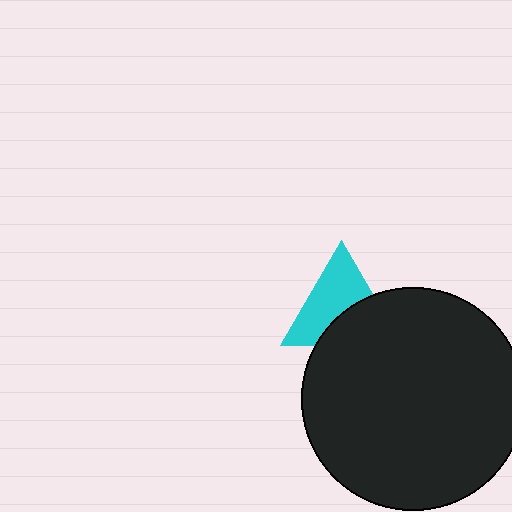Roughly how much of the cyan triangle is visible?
About half of it is visible (roughly 60%).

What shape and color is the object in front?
The object in front is a black circle.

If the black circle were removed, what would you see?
You would see the complete cyan triangle.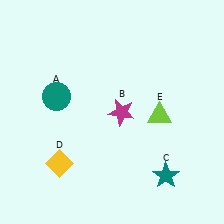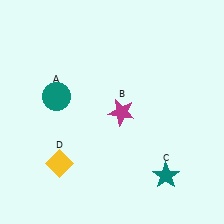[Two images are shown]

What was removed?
The lime triangle (E) was removed in Image 2.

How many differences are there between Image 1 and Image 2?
There is 1 difference between the two images.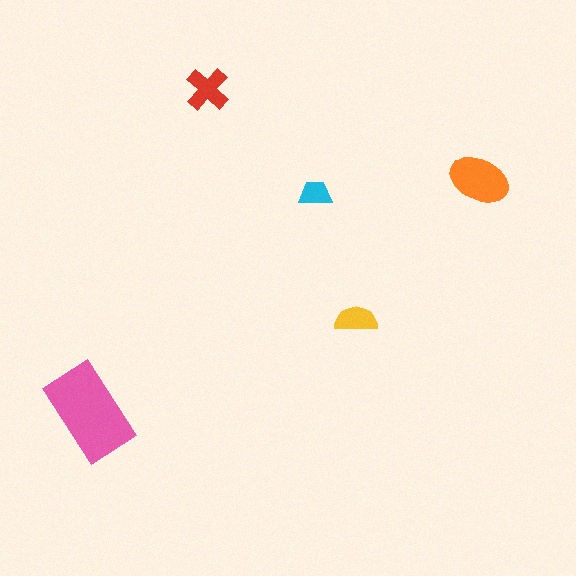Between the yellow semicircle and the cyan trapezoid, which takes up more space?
The yellow semicircle.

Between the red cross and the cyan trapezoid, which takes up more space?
The red cross.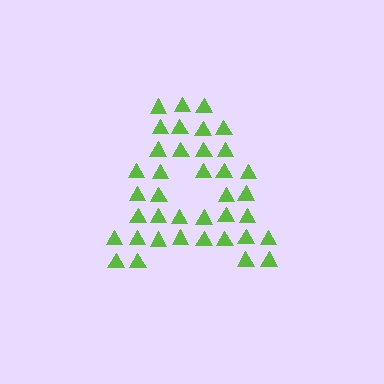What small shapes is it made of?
It is made of small triangles.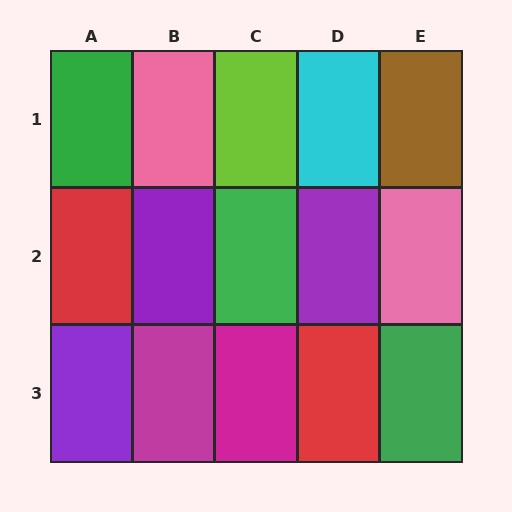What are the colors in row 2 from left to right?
Red, purple, green, purple, pink.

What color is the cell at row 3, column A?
Purple.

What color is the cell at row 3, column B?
Magenta.